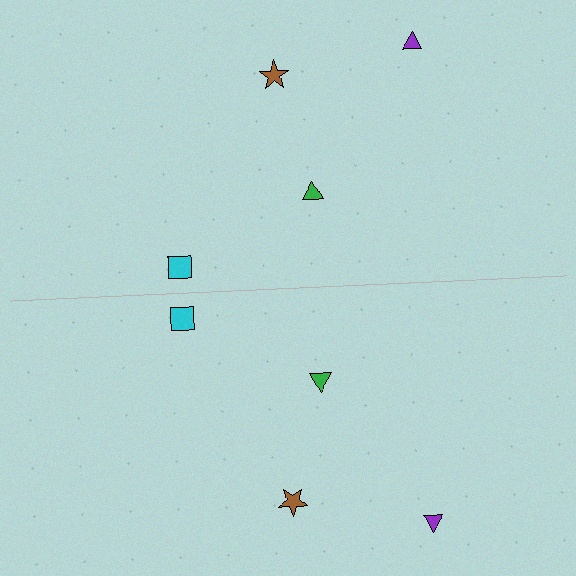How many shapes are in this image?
There are 8 shapes in this image.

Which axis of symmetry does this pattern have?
The pattern has a horizontal axis of symmetry running through the center of the image.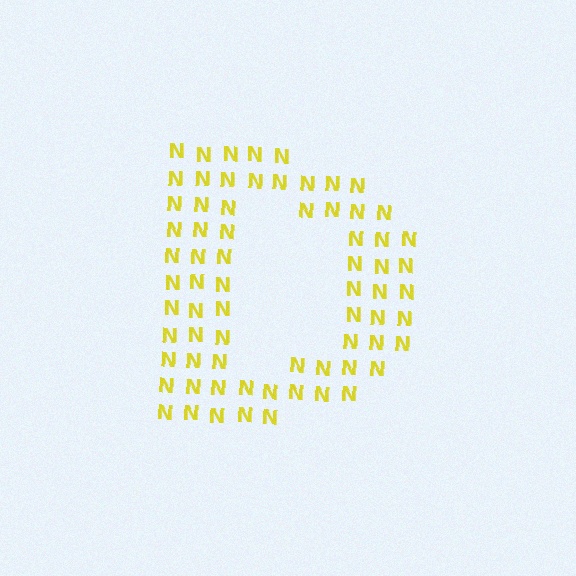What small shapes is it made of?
It is made of small letter N's.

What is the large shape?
The large shape is the letter D.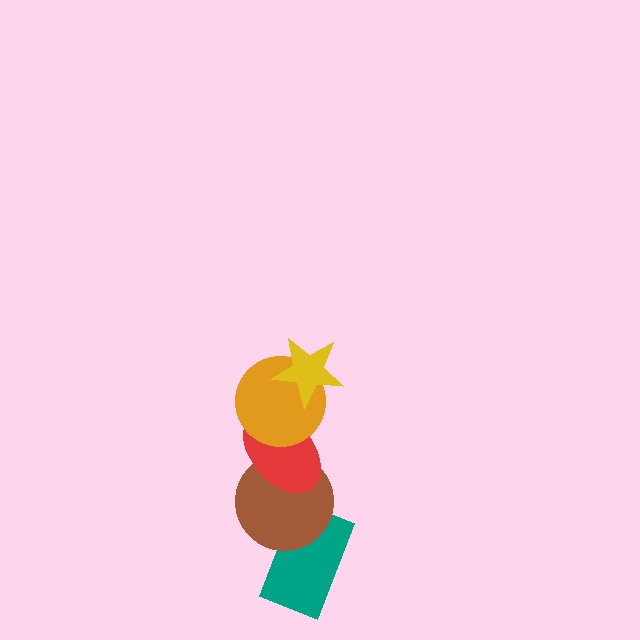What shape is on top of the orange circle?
The yellow star is on top of the orange circle.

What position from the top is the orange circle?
The orange circle is 2nd from the top.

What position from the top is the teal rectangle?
The teal rectangle is 5th from the top.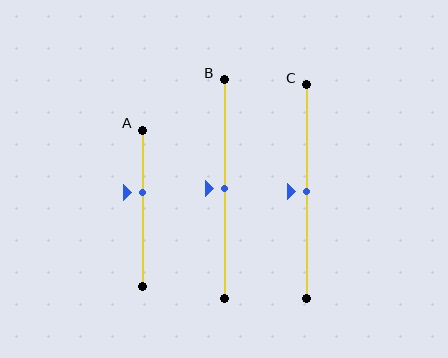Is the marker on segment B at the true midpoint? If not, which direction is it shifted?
Yes, the marker on segment B is at the true midpoint.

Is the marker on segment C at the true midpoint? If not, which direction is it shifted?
Yes, the marker on segment C is at the true midpoint.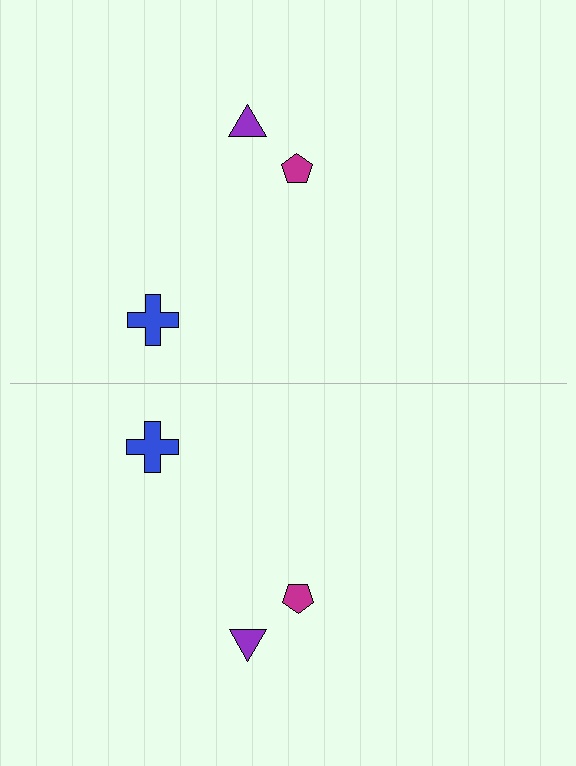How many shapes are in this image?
There are 6 shapes in this image.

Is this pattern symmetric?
Yes, this pattern has bilateral (reflection) symmetry.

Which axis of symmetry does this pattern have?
The pattern has a horizontal axis of symmetry running through the center of the image.